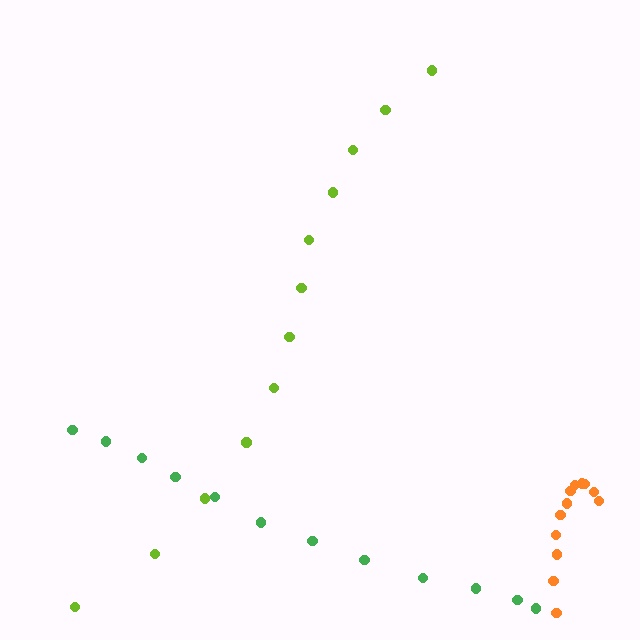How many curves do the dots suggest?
There are 3 distinct paths.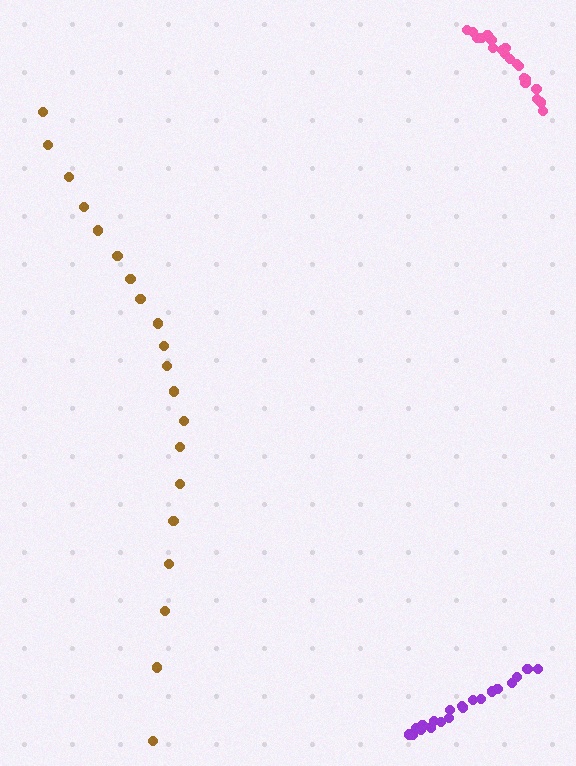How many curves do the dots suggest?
There are 3 distinct paths.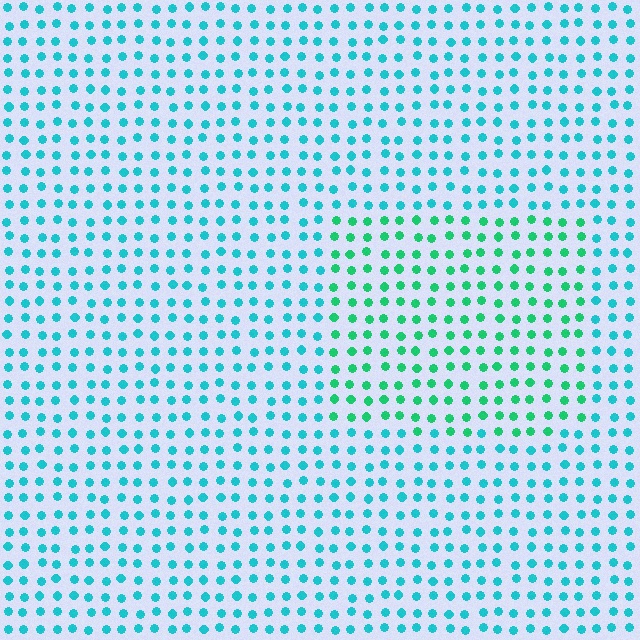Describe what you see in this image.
The image is filled with small cyan elements in a uniform arrangement. A rectangle-shaped region is visible where the elements are tinted to a slightly different hue, forming a subtle color boundary.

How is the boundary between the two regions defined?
The boundary is defined purely by a slight shift in hue (about 34 degrees). Spacing, size, and orientation are identical on both sides.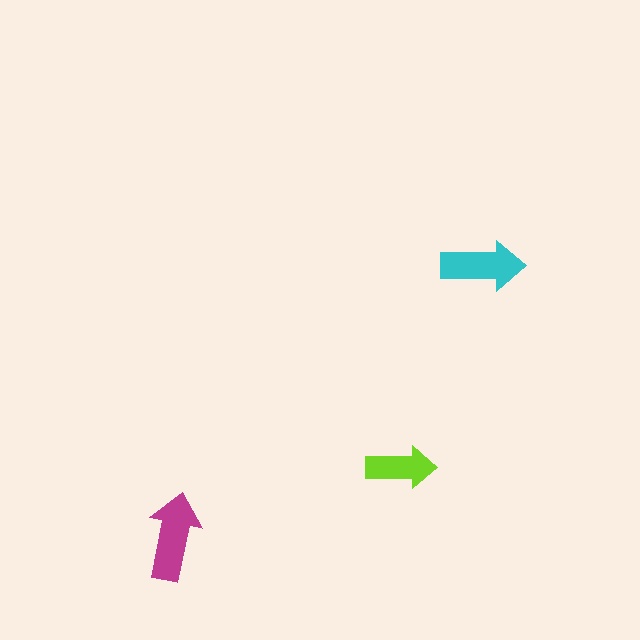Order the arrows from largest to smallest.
the magenta one, the cyan one, the lime one.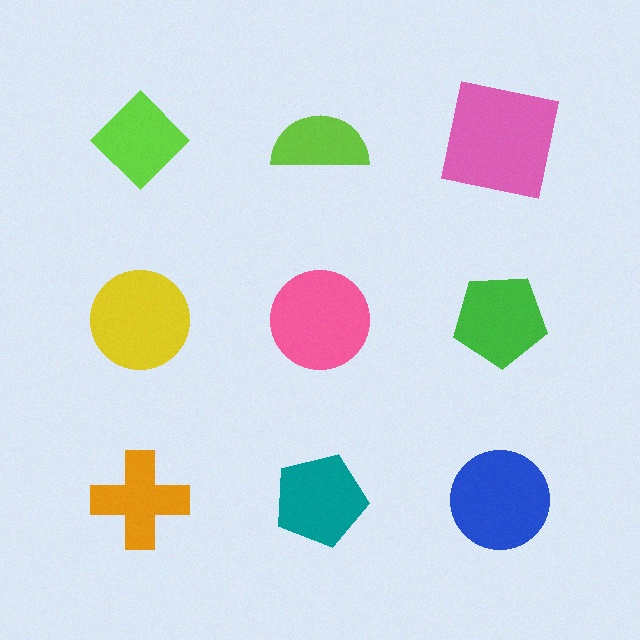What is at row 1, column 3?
A pink square.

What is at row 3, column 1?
An orange cross.